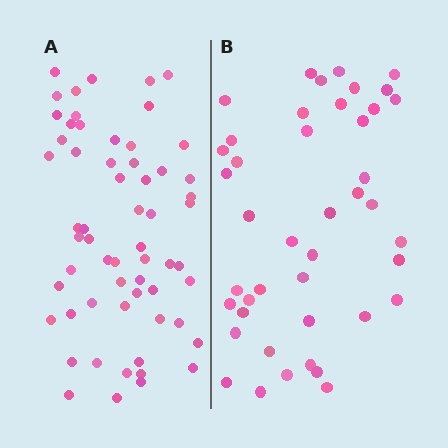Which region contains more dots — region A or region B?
Region A (the left region) has more dots.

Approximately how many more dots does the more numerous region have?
Region A has approximately 15 more dots than region B.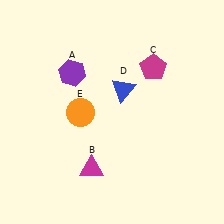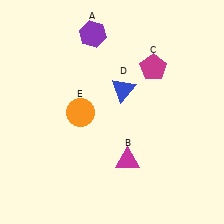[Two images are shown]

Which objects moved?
The objects that moved are: the purple hexagon (A), the magenta triangle (B).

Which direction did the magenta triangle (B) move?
The magenta triangle (B) moved right.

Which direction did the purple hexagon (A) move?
The purple hexagon (A) moved up.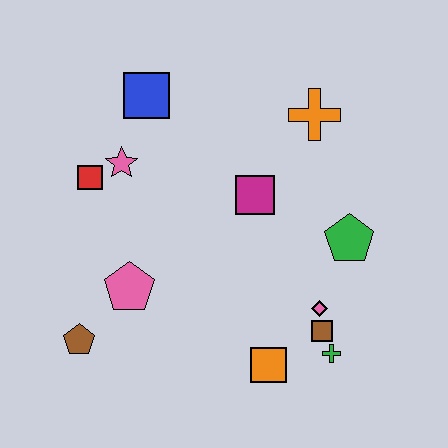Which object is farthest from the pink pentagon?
The orange cross is farthest from the pink pentagon.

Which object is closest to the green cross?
The brown square is closest to the green cross.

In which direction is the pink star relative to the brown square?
The pink star is to the left of the brown square.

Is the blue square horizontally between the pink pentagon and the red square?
No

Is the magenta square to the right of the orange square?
No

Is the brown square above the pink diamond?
No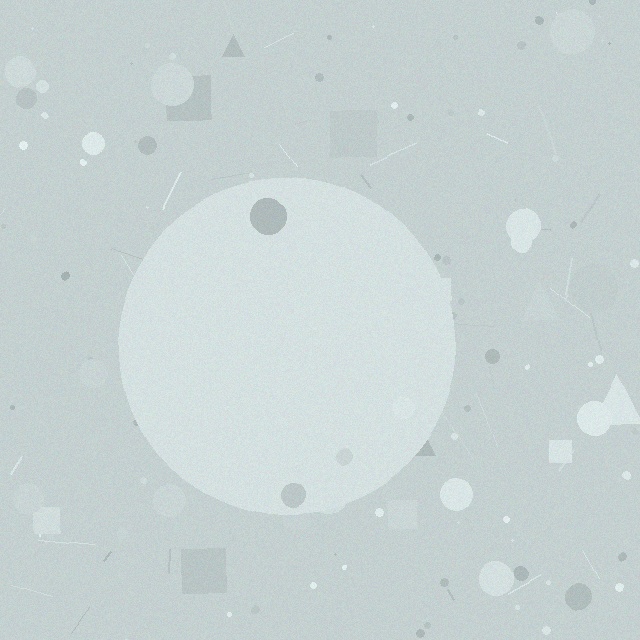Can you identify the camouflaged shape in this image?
The camouflaged shape is a circle.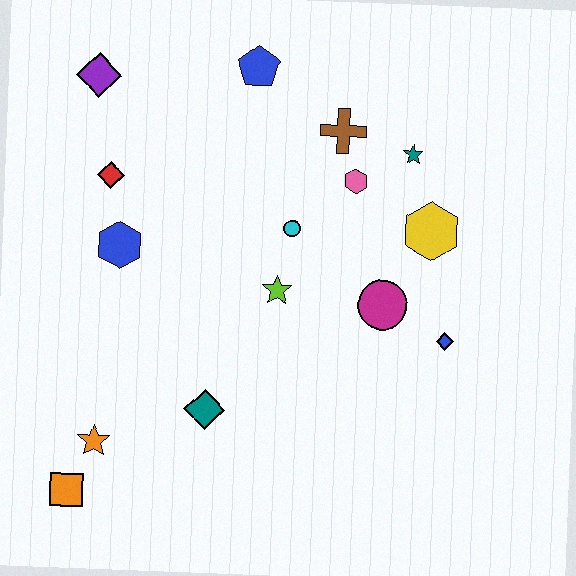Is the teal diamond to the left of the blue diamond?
Yes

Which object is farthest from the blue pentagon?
The orange square is farthest from the blue pentagon.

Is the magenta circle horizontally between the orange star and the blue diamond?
Yes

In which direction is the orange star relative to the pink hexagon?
The orange star is below the pink hexagon.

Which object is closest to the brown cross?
The pink hexagon is closest to the brown cross.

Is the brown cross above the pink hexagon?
Yes